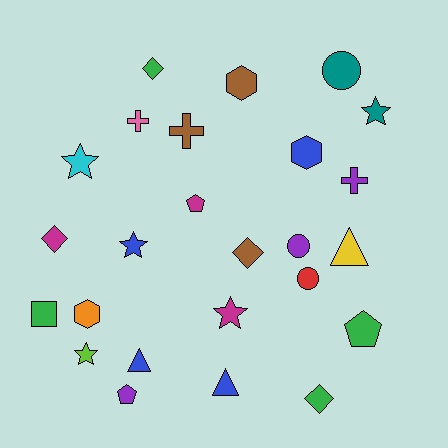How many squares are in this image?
There is 1 square.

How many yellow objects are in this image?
There is 1 yellow object.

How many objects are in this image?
There are 25 objects.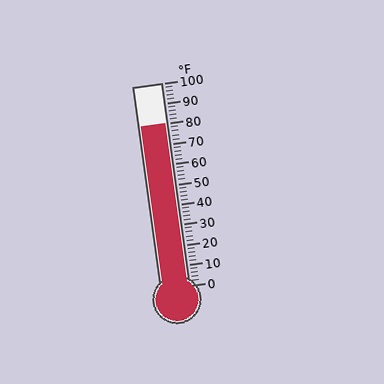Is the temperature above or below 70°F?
The temperature is above 70°F.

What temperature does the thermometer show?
The thermometer shows approximately 80°F.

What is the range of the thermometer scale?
The thermometer scale ranges from 0°F to 100°F.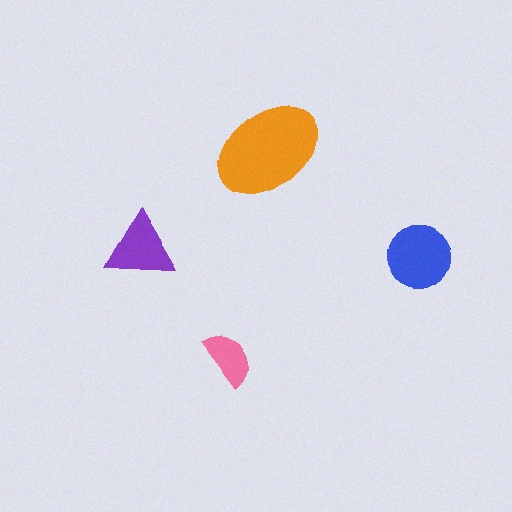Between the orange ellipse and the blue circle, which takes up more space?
The orange ellipse.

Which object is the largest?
The orange ellipse.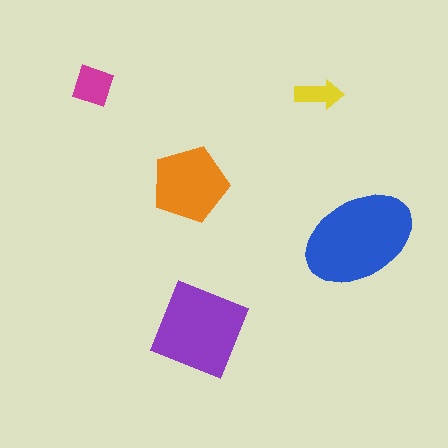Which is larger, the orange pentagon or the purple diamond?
The purple diamond.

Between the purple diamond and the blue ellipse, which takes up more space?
The blue ellipse.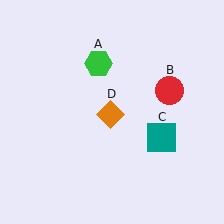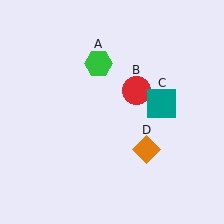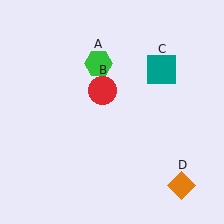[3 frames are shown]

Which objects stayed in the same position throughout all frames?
Green hexagon (object A) remained stationary.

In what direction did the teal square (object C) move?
The teal square (object C) moved up.